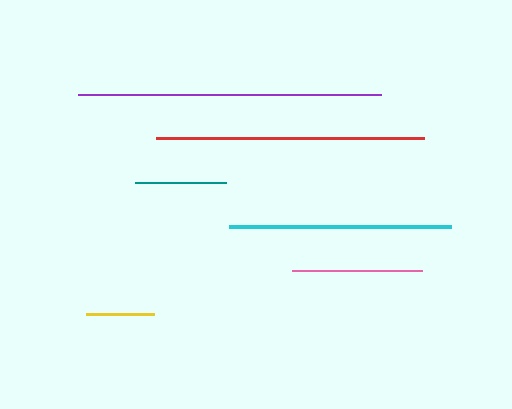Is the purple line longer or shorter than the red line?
The purple line is longer than the red line.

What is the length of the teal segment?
The teal segment is approximately 92 pixels long.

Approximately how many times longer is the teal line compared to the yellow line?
The teal line is approximately 1.4 times the length of the yellow line.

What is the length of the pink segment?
The pink segment is approximately 130 pixels long.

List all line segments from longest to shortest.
From longest to shortest: purple, red, cyan, pink, teal, yellow.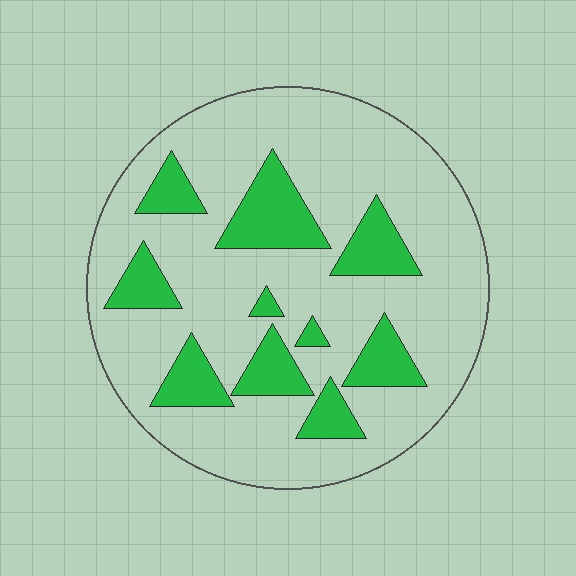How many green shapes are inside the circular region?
10.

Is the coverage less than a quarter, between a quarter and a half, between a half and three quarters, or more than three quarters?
Less than a quarter.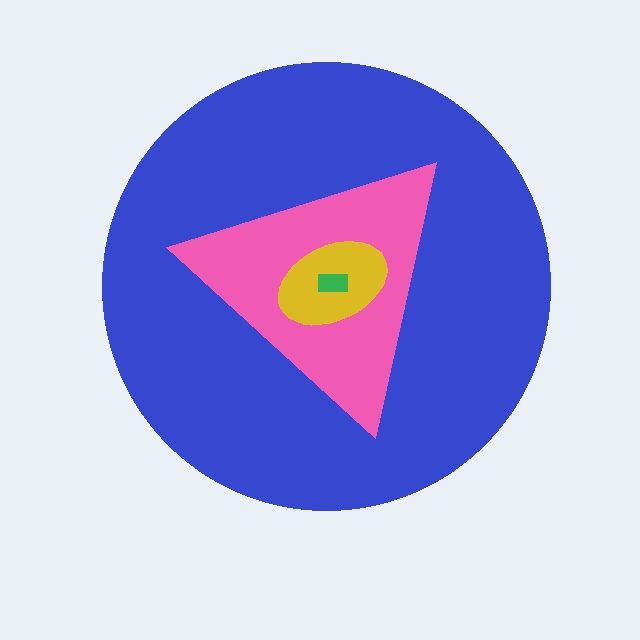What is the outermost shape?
The blue circle.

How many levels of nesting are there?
4.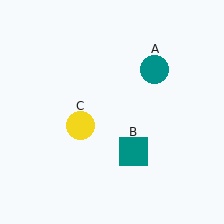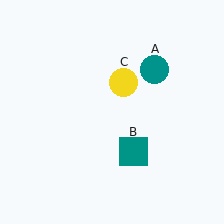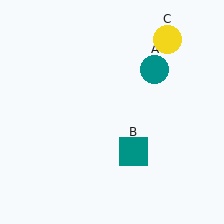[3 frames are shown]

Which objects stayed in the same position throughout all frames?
Teal circle (object A) and teal square (object B) remained stationary.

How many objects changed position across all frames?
1 object changed position: yellow circle (object C).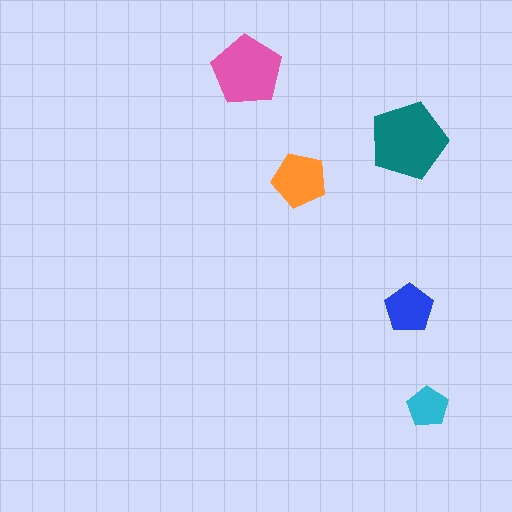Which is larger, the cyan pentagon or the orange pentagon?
The orange one.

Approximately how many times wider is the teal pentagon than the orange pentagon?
About 1.5 times wider.